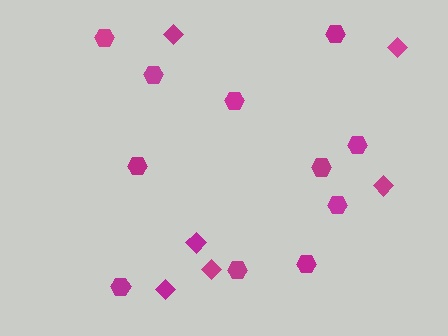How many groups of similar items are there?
There are 2 groups: one group of hexagons (11) and one group of diamonds (6).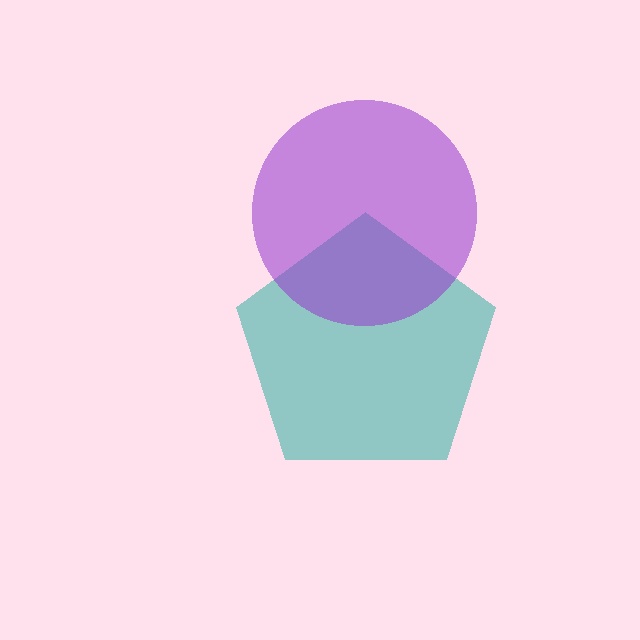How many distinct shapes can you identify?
There are 2 distinct shapes: a teal pentagon, a purple circle.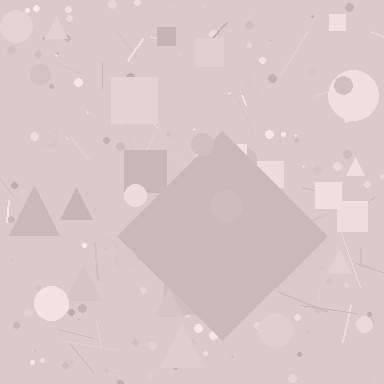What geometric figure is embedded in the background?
A diamond is embedded in the background.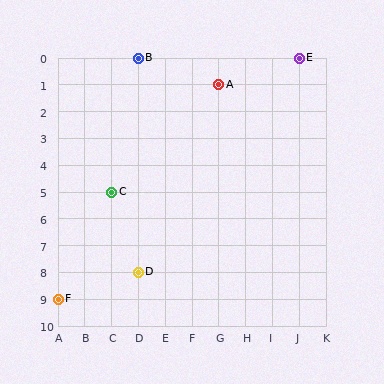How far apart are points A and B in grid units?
Points A and B are 3 columns and 1 row apart (about 3.2 grid units diagonally).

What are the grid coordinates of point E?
Point E is at grid coordinates (J, 0).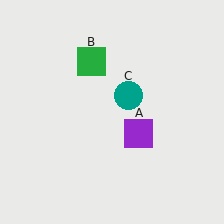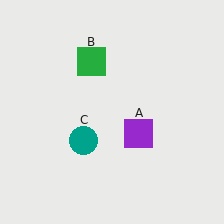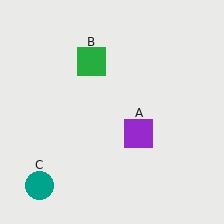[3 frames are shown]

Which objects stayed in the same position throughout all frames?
Purple square (object A) and green square (object B) remained stationary.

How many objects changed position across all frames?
1 object changed position: teal circle (object C).